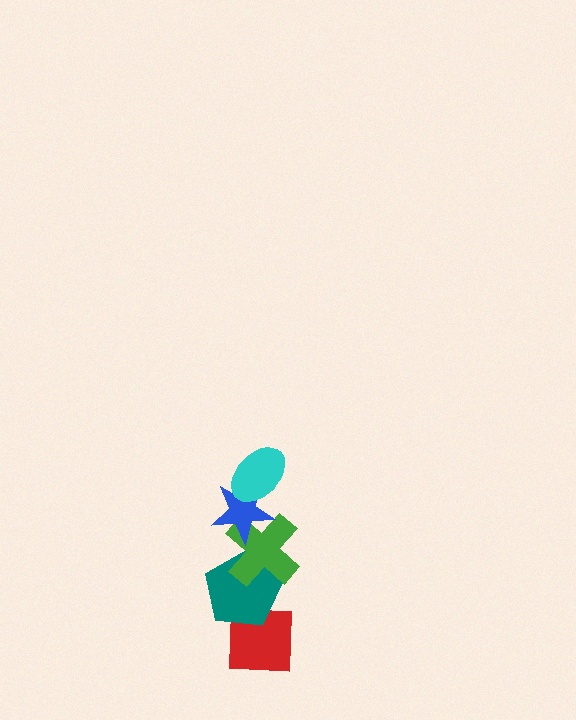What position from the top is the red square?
The red square is 5th from the top.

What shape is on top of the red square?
The teal pentagon is on top of the red square.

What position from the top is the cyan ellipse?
The cyan ellipse is 1st from the top.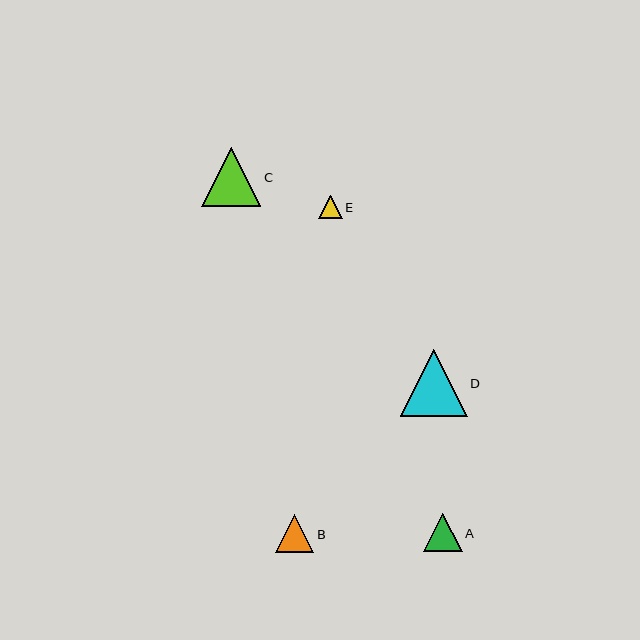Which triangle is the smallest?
Triangle E is the smallest with a size of approximately 23 pixels.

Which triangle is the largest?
Triangle D is the largest with a size of approximately 66 pixels.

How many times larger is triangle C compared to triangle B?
Triangle C is approximately 1.5 times the size of triangle B.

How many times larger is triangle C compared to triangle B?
Triangle C is approximately 1.5 times the size of triangle B.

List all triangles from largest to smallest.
From largest to smallest: D, C, B, A, E.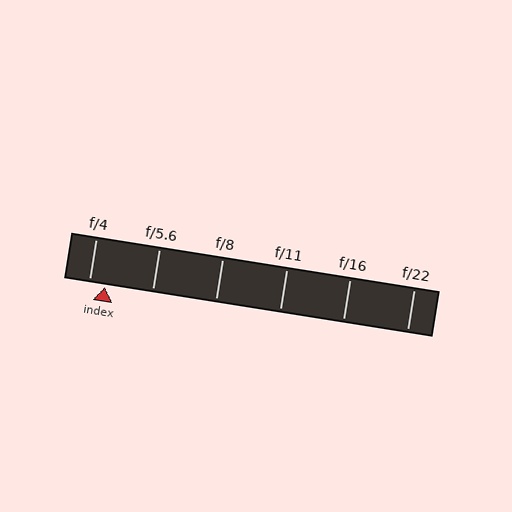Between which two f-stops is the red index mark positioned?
The index mark is between f/4 and f/5.6.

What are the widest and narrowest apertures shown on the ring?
The widest aperture shown is f/4 and the narrowest is f/22.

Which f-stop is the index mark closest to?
The index mark is closest to f/4.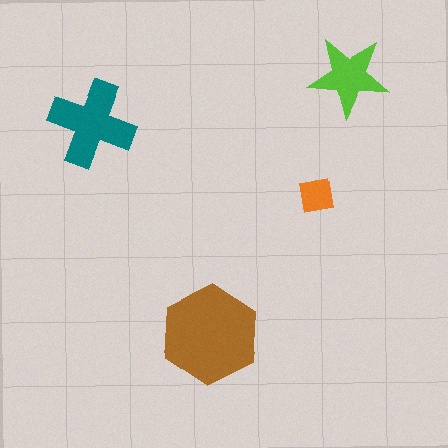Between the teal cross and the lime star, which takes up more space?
The teal cross.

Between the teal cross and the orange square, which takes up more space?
The teal cross.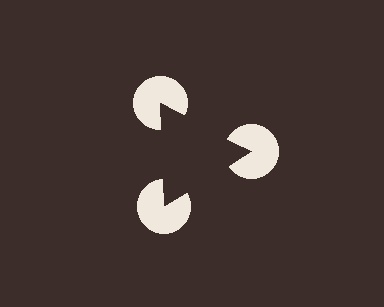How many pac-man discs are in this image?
There are 3 — one at each vertex of the illusory triangle.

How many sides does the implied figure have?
3 sides.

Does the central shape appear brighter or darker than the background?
It typically appears slightly darker than the background, even though no actual brightness change is drawn.